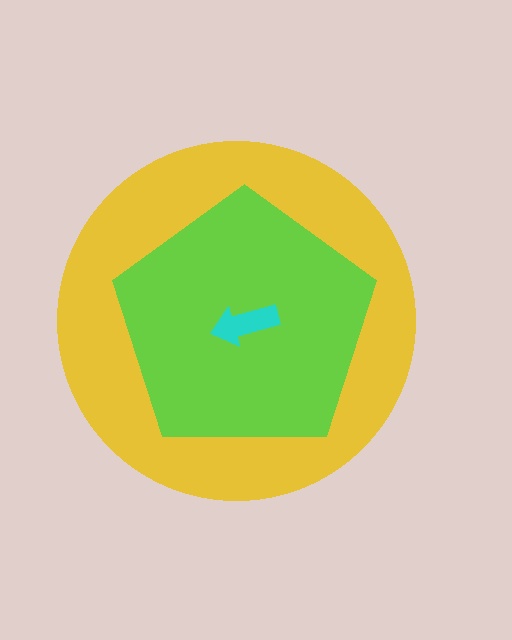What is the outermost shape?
The yellow circle.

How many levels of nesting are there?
3.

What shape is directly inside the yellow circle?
The lime pentagon.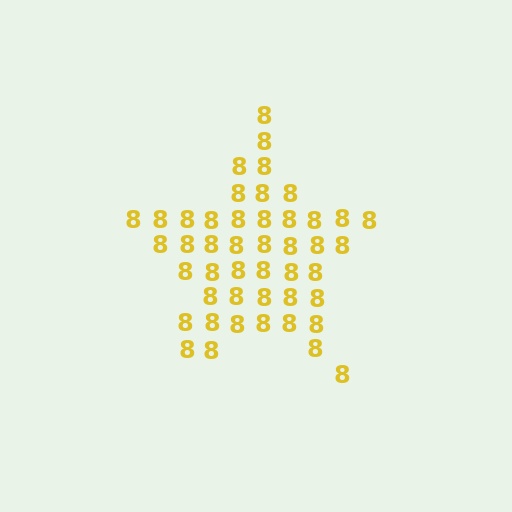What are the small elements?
The small elements are digit 8's.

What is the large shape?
The large shape is a star.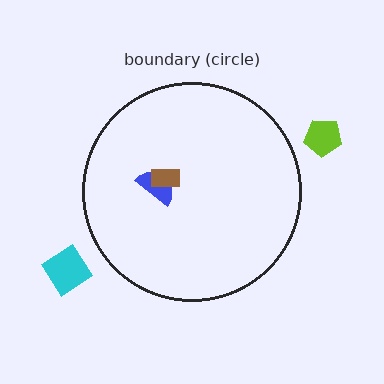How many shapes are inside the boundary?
2 inside, 2 outside.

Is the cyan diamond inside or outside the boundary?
Outside.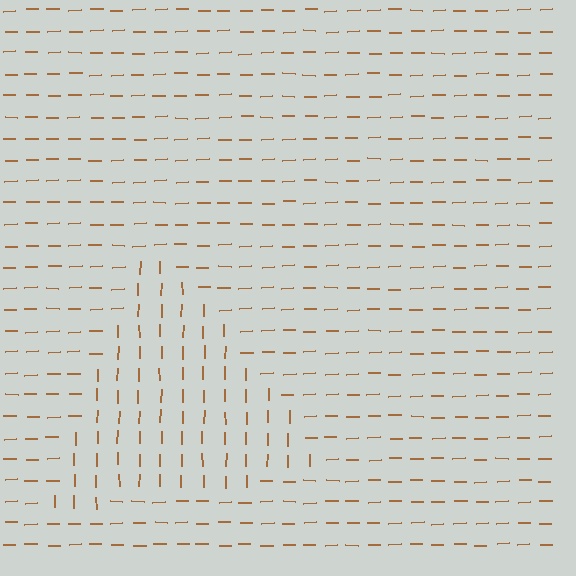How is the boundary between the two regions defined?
The boundary is defined purely by a change in line orientation (approximately 88 degrees difference). All lines are the same color and thickness.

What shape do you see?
I see a triangle.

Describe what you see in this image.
The image is filled with small brown line segments. A triangle region in the image has lines oriented differently from the surrounding lines, creating a visible texture boundary.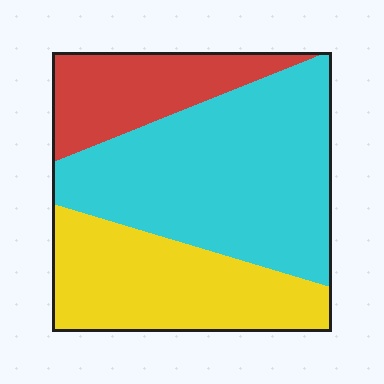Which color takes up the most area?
Cyan, at roughly 50%.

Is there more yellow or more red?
Yellow.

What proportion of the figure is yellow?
Yellow takes up about one third (1/3) of the figure.